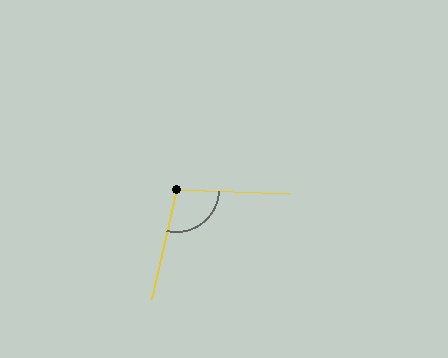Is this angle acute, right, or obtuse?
It is obtuse.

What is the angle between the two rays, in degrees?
Approximately 101 degrees.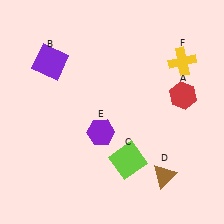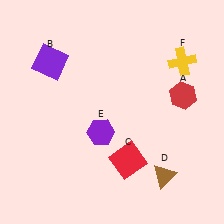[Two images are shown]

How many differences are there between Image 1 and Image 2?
There is 1 difference between the two images.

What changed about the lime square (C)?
In Image 1, C is lime. In Image 2, it changed to red.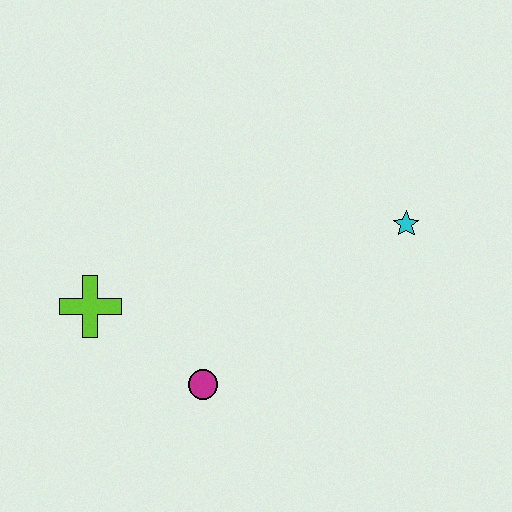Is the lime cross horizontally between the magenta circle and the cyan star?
No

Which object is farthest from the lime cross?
The cyan star is farthest from the lime cross.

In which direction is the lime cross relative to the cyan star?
The lime cross is to the left of the cyan star.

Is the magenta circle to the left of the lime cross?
No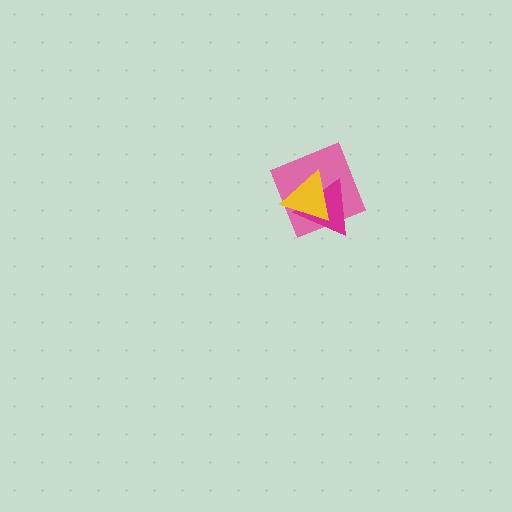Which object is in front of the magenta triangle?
The yellow triangle is in front of the magenta triangle.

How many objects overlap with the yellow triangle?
2 objects overlap with the yellow triangle.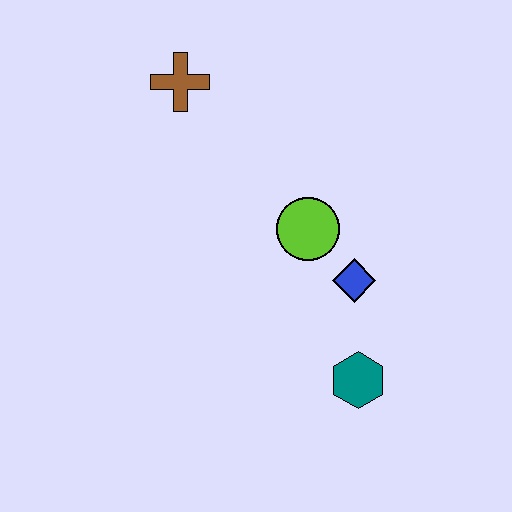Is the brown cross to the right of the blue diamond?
No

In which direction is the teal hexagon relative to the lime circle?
The teal hexagon is below the lime circle.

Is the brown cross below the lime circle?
No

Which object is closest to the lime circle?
The blue diamond is closest to the lime circle.